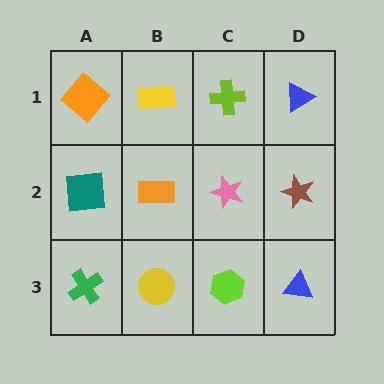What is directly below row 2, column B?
A yellow circle.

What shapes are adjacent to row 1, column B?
An orange rectangle (row 2, column B), an orange diamond (row 1, column A), a lime cross (row 1, column C).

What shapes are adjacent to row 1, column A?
A teal square (row 2, column A), a yellow rectangle (row 1, column B).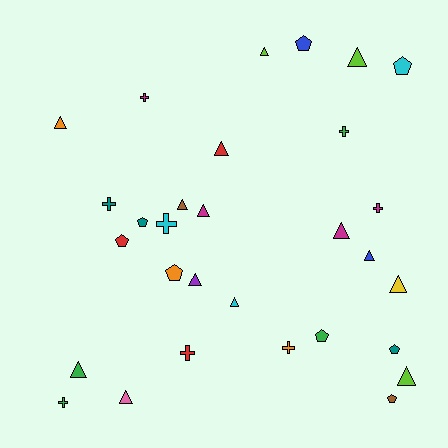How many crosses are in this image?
There are 8 crosses.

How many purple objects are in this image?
There is 1 purple object.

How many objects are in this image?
There are 30 objects.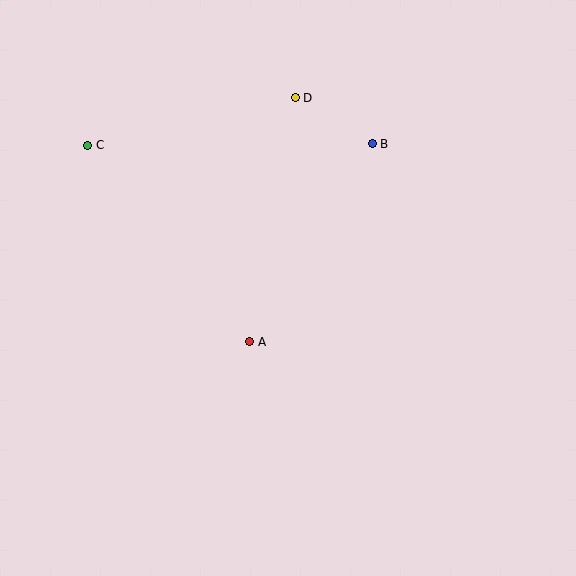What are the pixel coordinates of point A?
Point A is at (250, 342).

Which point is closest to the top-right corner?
Point B is closest to the top-right corner.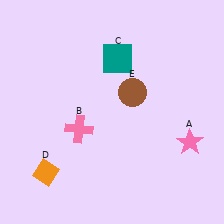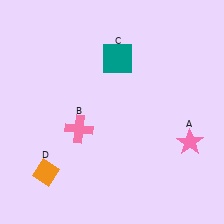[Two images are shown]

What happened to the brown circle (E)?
The brown circle (E) was removed in Image 2. It was in the top-right area of Image 1.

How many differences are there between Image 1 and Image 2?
There is 1 difference between the two images.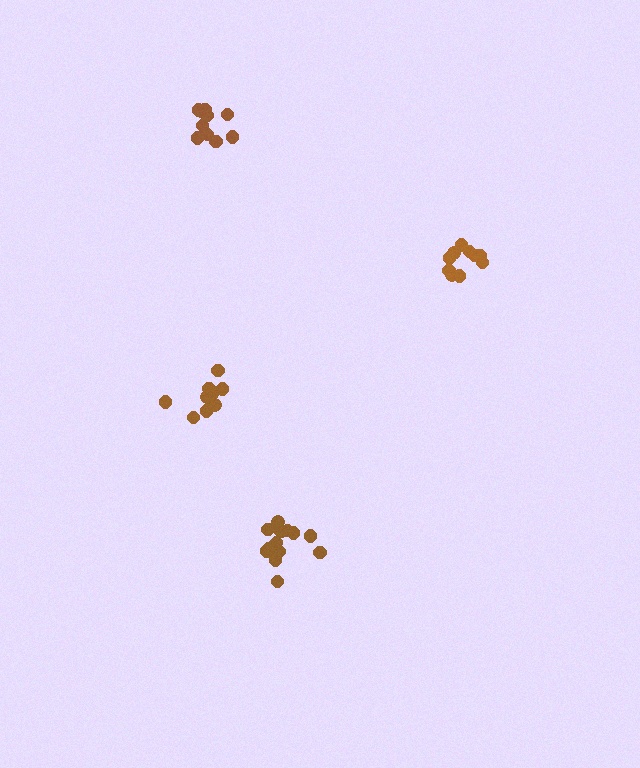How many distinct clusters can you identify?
There are 4 distinct clusters.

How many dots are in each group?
Group 1: 11 dots, Group 2: 10 dots, Group 3: 14 dots, Group 4: 9 dots (44 total).